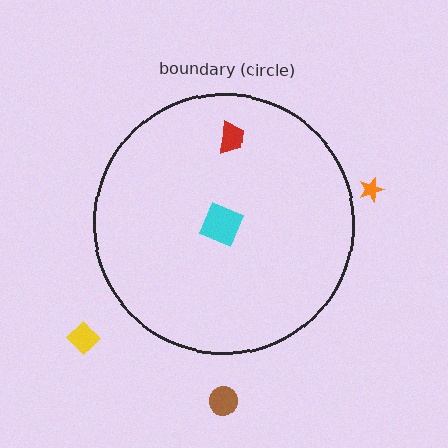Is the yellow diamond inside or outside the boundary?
Outside.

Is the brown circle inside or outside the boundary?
Outside.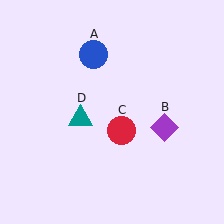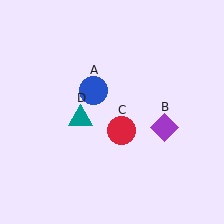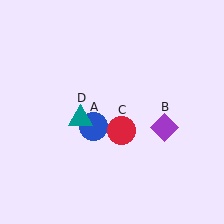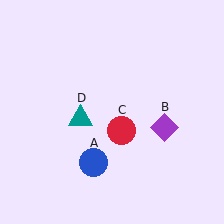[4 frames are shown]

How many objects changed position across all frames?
1 object changed position: blue circle (object A).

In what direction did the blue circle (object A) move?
The blue circle (object A) moved down.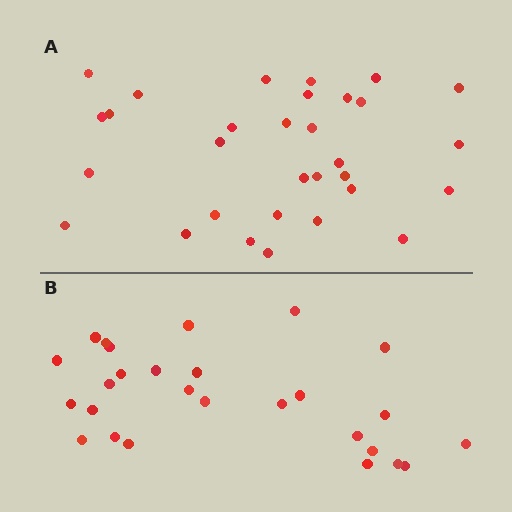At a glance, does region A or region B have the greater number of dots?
Region A (the top region) has more dots.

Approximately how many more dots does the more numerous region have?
Region A has about 4 more dots than region B.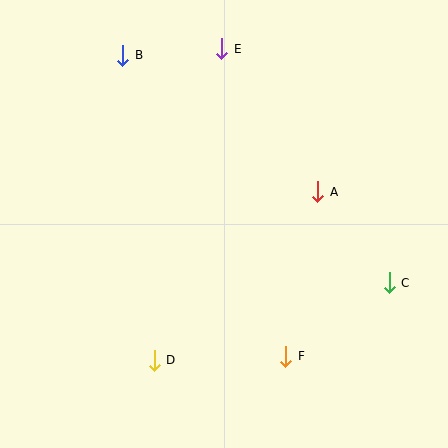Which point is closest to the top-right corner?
Point E is closest to the top-right corner.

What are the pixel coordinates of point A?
Point A is at (317, 192).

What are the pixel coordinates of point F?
Point F is at (286, 356).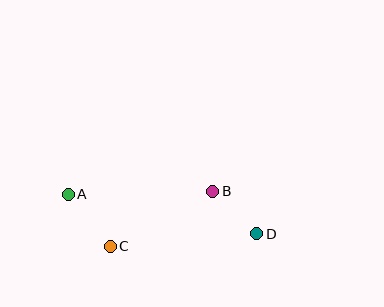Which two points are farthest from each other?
Points A and D are farthest from each other.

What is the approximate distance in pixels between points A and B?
The distance between A and B is approximately 144 pixels.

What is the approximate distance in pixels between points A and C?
The distance between A and C is approximately 67 pixels.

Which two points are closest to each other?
Points B and D are closest to each other.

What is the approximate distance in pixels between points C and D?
The distance between C and D is approximately 147 pixels.